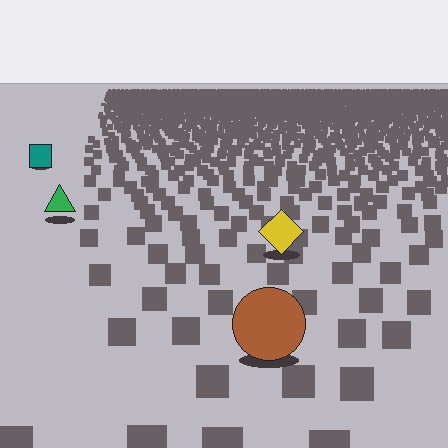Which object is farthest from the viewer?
The teal square is farthest from the viewer. It appears smaller and the ground texture around it is denser.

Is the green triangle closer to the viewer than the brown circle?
No. The brown circle is closer — you can tell from the texture gradient: the ground texture is coarser near it.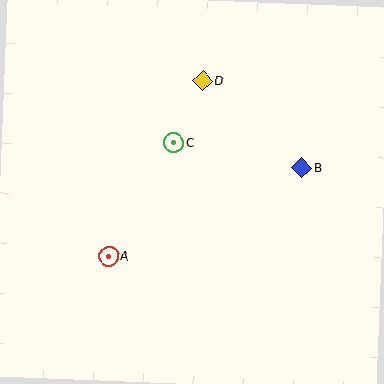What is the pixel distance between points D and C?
The distance between D and C is 68 pixels.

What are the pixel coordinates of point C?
Point C is at (174, 143).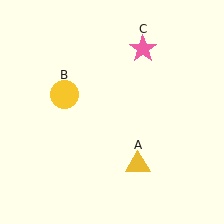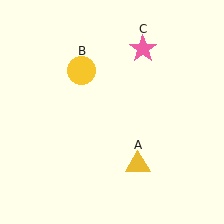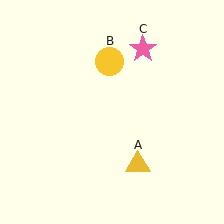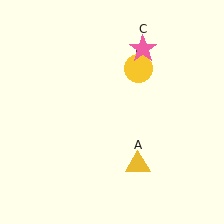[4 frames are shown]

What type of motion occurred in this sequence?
The yellow circle (object B) rotated clockwise around the center of the scene.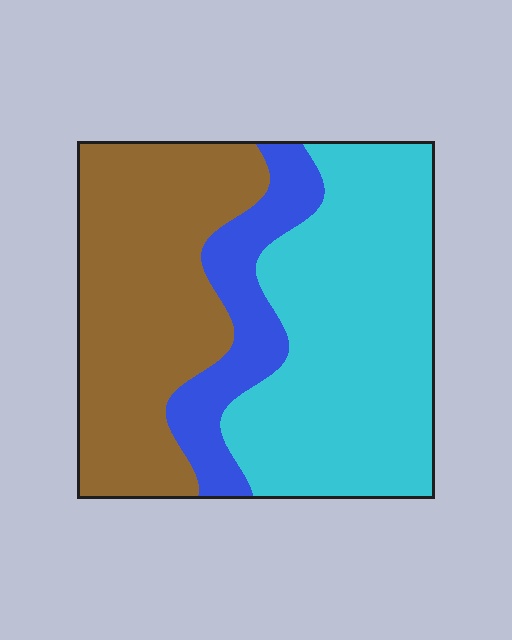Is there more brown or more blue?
Brown.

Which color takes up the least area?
Blue, at roughly 15%.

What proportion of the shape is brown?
Brown takes up about three eighths (3/8) of the shape.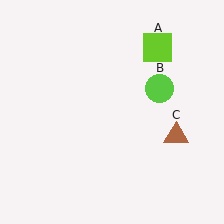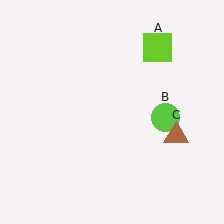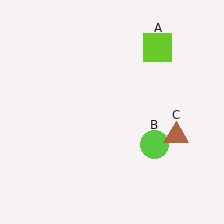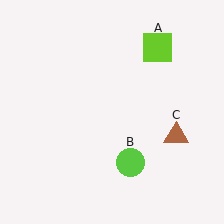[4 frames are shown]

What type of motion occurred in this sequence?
The lime circle (object B) rotated clockwise around the center of the scene.